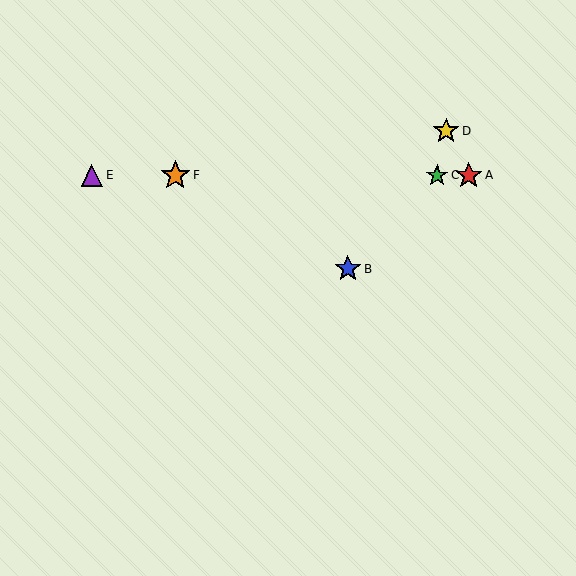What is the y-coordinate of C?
Object C is at y≈175.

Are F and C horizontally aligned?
Yes, both are at y≈175.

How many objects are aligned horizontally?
4 objects (A, C, E, F) are aligned horizontally.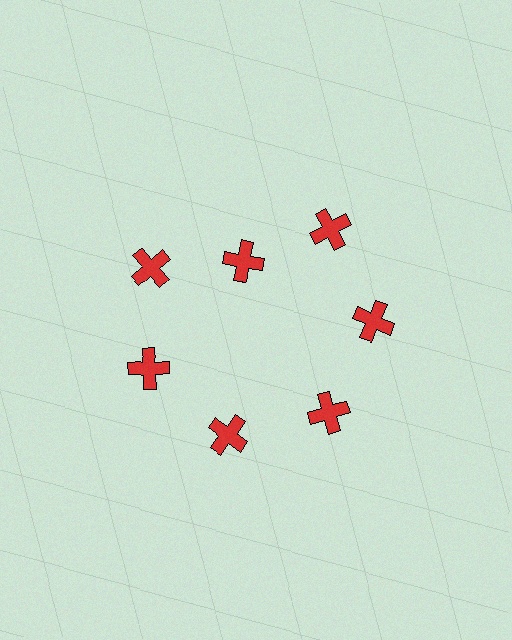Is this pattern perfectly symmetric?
No. The 7 red crosses are arranged in a ring, but one element near the 12 o'clock position is pulled inward toward the center, breaking the 7-fold rotational symmetry.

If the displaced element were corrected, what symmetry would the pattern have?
It would have 7-fold rotational symmetry — the pattern would map onto itself every 51 degrees.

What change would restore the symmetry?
The symmetry would be restored by moving it outward, back onto the ring so that all 7 crosses sit at equal angles and equal distance from the center.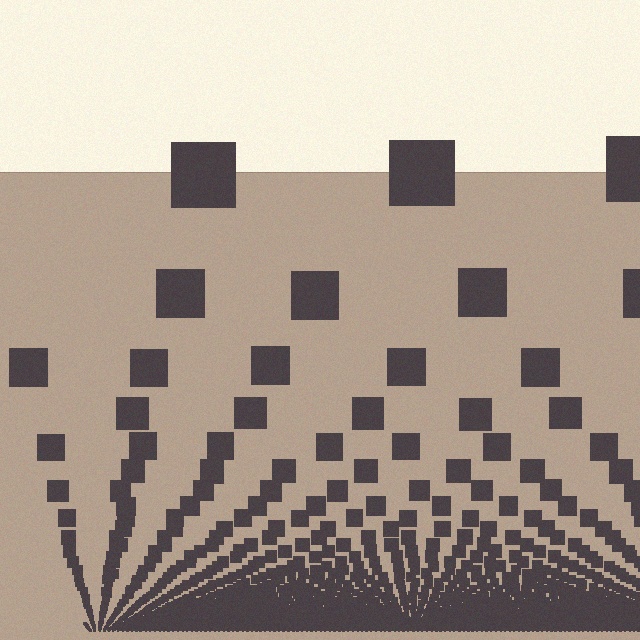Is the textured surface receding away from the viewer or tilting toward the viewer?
The surface appears to tilt toward the viewer. Texture elements get larger and sparser toward the top.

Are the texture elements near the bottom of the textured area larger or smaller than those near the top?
Smaller. The gradient is inverted — elements near the bottom are smaller and denser.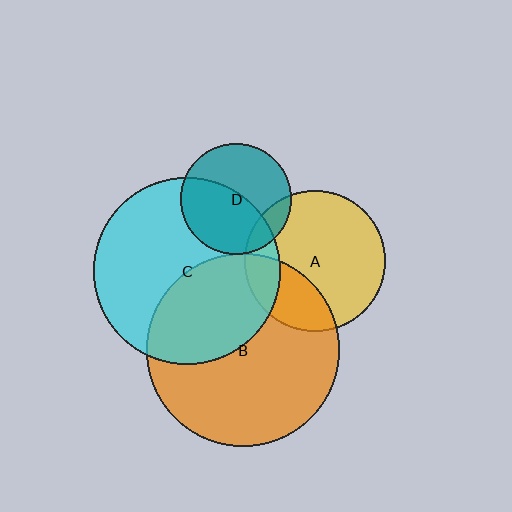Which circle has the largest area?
Circle B (orange).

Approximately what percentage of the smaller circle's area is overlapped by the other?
Approximately 15%.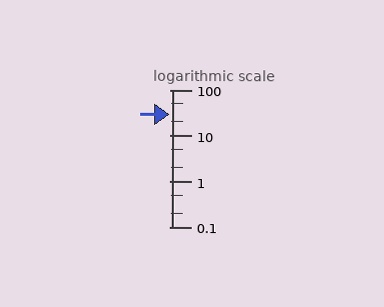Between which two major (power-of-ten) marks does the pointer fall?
The pointer is between 10 and 100.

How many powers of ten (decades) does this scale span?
The scale spans 3 decades, from 0.1 to 100.